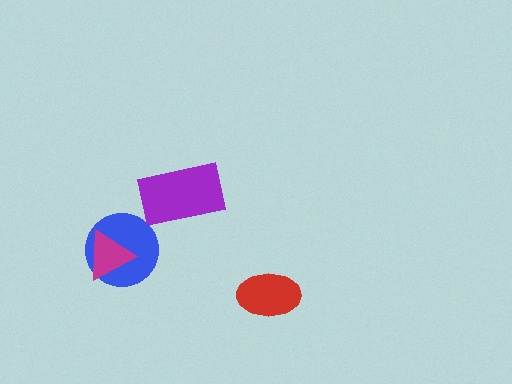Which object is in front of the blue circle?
The magenta triangle is in front of the blue circle.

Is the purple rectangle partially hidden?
No, no other shape covers it.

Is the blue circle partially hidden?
Yes, it is partially covered by another shape.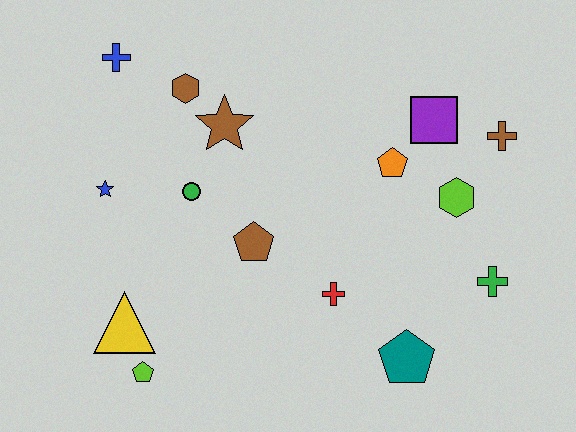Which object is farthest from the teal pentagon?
The blue cross is farthest from the teal pentagon.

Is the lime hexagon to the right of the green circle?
Yes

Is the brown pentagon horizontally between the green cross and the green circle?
Yes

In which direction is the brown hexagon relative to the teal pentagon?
The brown hexagon is above the teal pentagon.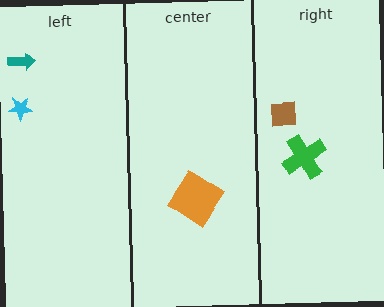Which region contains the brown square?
The right region.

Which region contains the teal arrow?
The left region.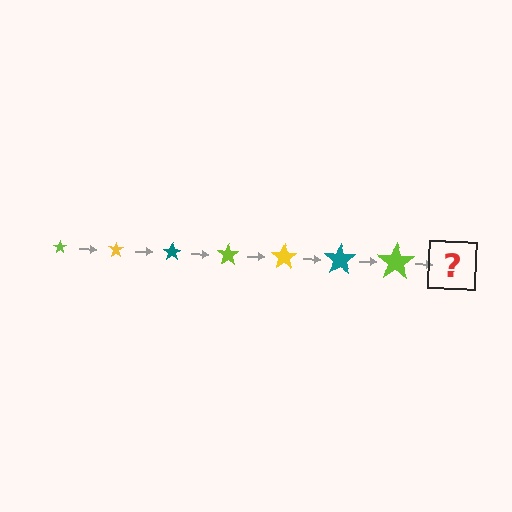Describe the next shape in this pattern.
It should be a yellow star, larger than the previous one.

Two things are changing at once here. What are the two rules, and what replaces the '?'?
The two rules are that the star grows larger each step and the color cycles through lime, yellow, and teal. The '?' should be a yellow star, larger than the previous one.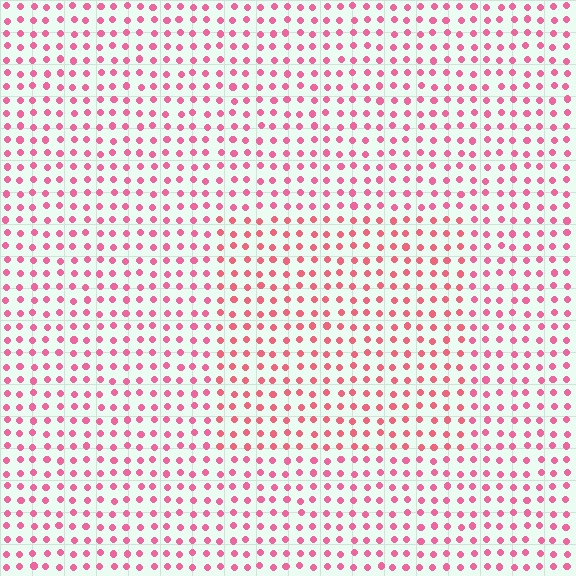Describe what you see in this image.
The image is filled with small pink elements in a uniform arrangement. A rectangle-shaped region is visible where the elements are tinted to a slightly different hue, forming a subtle color boundary.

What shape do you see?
I see a rectangle.